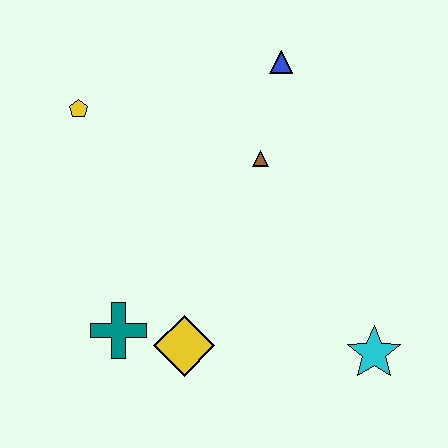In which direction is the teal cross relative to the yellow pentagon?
The teal cross is below the yellow pentagon.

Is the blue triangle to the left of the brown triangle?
No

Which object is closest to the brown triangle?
The blue triangle is closest to the brown triangle.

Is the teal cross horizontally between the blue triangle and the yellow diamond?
No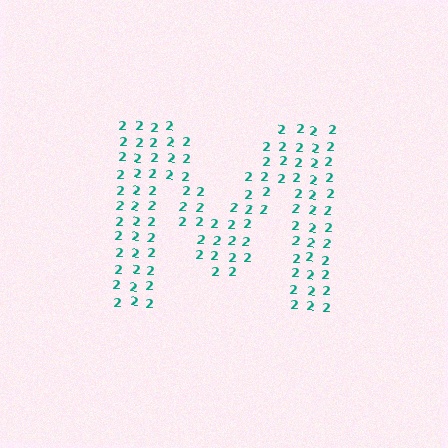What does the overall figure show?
The overall figure shows the letter M.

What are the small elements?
The small elements are digit 2's.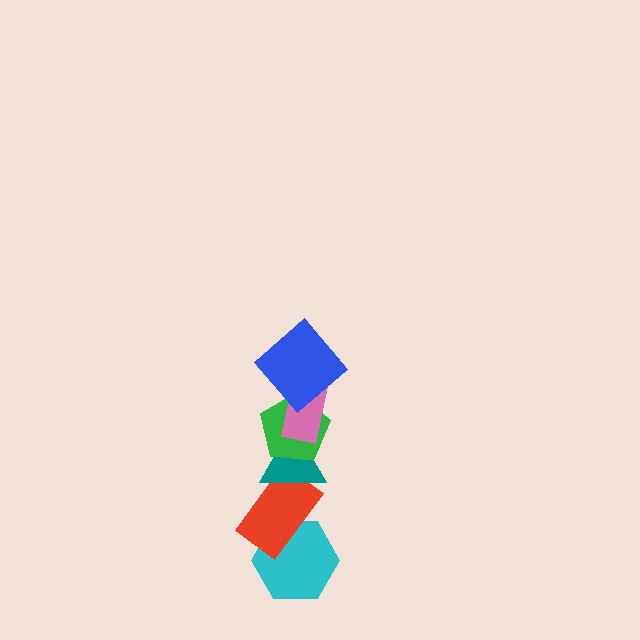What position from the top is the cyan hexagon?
The cyan hexagon is 6th from the top.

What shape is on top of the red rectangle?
The teal triangle is on top of the red rectangle.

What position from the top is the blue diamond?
The blue diamond is 1st from the top.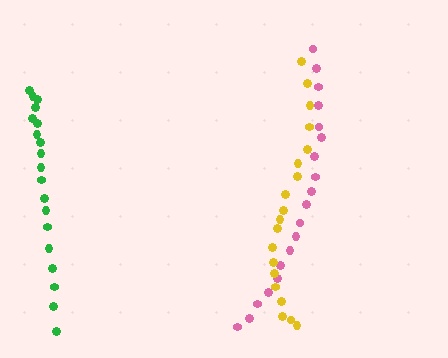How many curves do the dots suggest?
There are 3 distinct paths.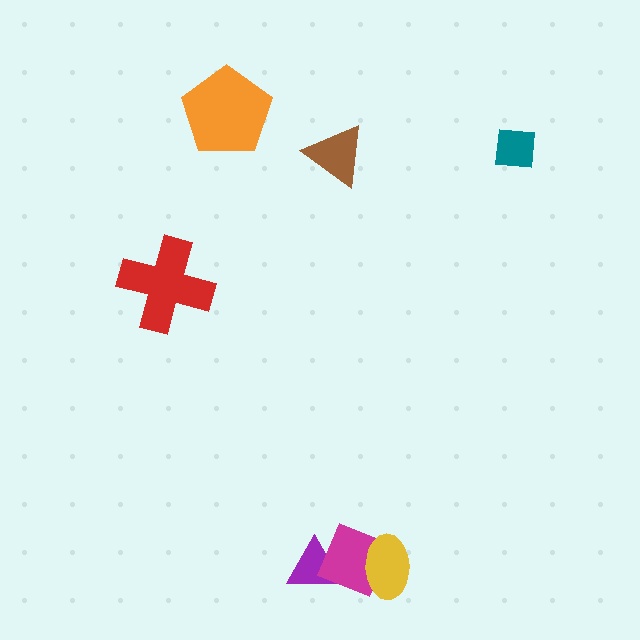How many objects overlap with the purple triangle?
1 object overlaps with the purple triangle.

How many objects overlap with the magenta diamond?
2 objects overlap with the magenta diamond.